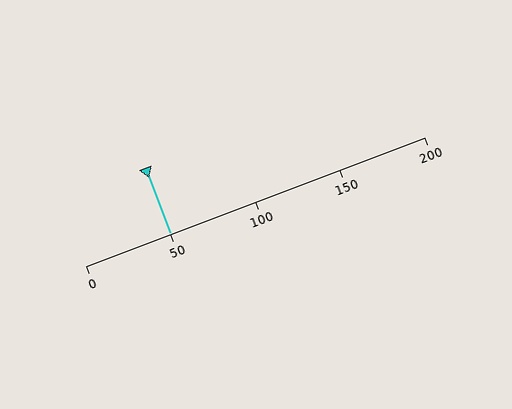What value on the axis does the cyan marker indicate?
The marker indicates approximately 50.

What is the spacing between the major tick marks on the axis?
The major ticks are spaced 50 apart.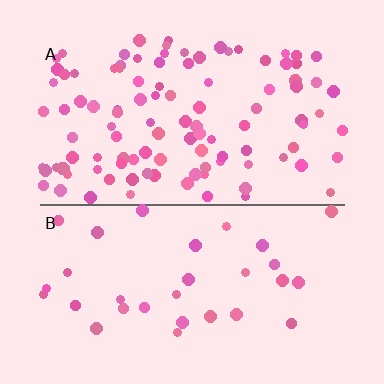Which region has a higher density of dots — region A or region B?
A (the top).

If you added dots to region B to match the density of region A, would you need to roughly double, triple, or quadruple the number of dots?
Approximately triple.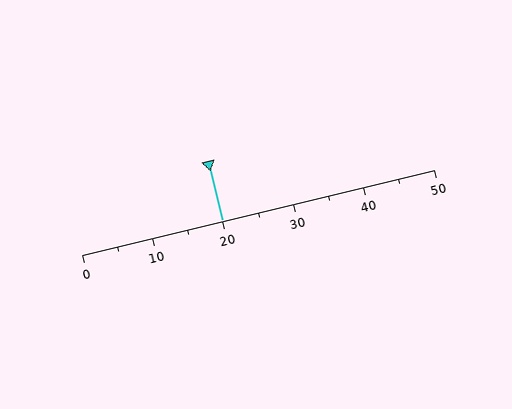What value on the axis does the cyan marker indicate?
The marker indicates approximately 20.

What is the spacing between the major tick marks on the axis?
The major ticks are spaced 10 apart.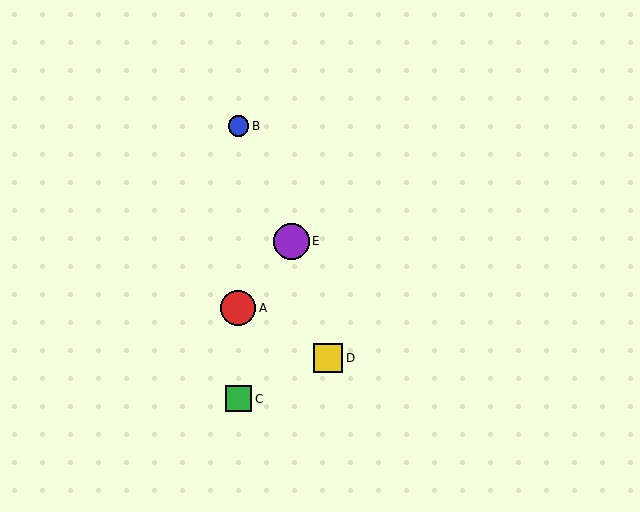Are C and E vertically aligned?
No, C is at x≈238 and E is at x≈291.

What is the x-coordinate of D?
Object D is at x≈328.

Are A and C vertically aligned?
Yes, both are at x≈238.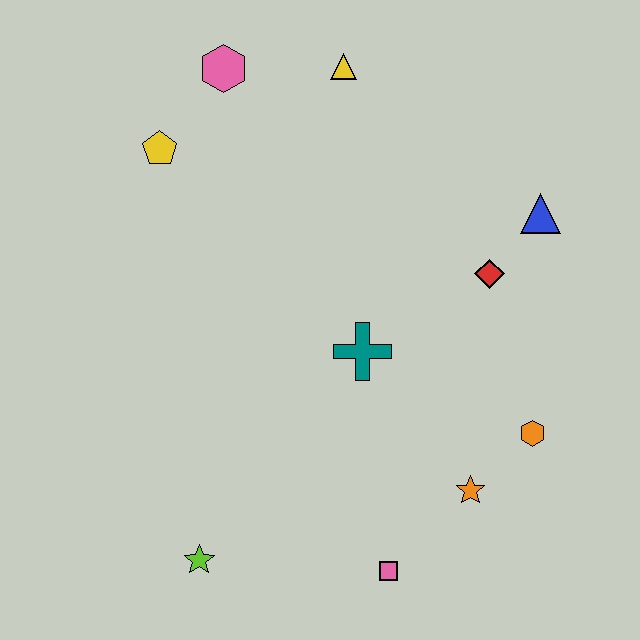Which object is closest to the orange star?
The orange hexagon is closest to the orange star.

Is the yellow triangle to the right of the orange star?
No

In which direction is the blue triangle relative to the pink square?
The blue triangle is above the pink square.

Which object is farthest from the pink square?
The pink hexagon is farthest from the pink square.